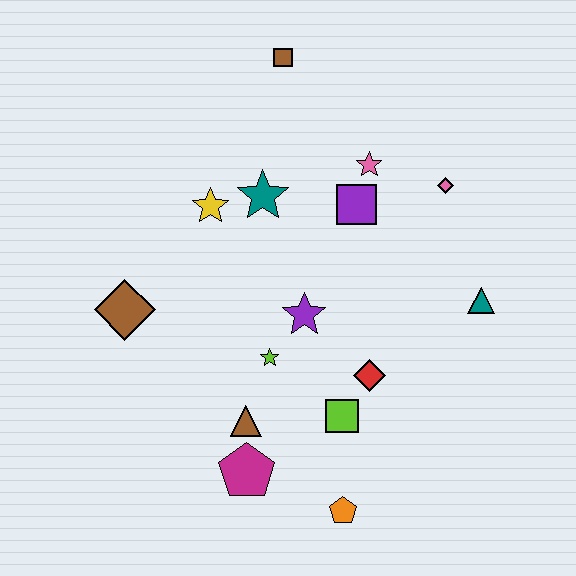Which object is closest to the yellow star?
The teal star is closest to the yellow star.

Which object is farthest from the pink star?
The orange pentagon is farthest from the pink star.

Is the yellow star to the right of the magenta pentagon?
No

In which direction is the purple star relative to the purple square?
The purple star is below the purple square.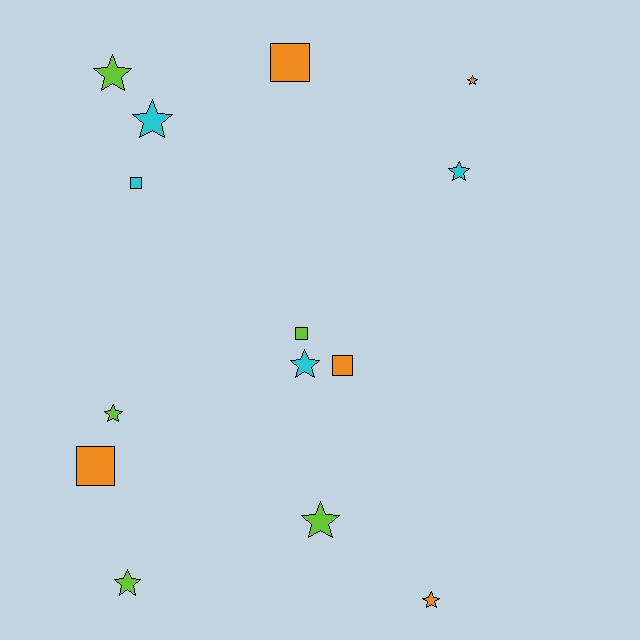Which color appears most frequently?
Orange, with 5 objects.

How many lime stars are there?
There are 4 lime stars.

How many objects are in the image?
There are 14 objects.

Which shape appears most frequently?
Star, with 9 objects.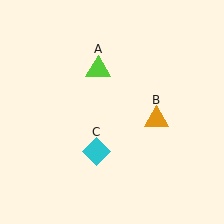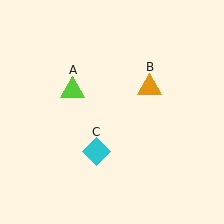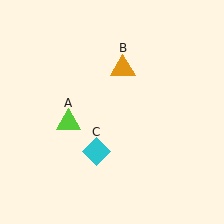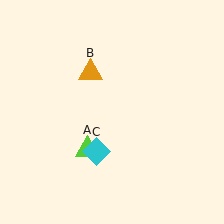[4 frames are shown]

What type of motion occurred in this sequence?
The lime triangle (object A), orange triangle (object B) rotated counterclockwise around the center of the scene.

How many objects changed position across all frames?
2 objects changed position: lime triangle (object A), orange triangle (object B).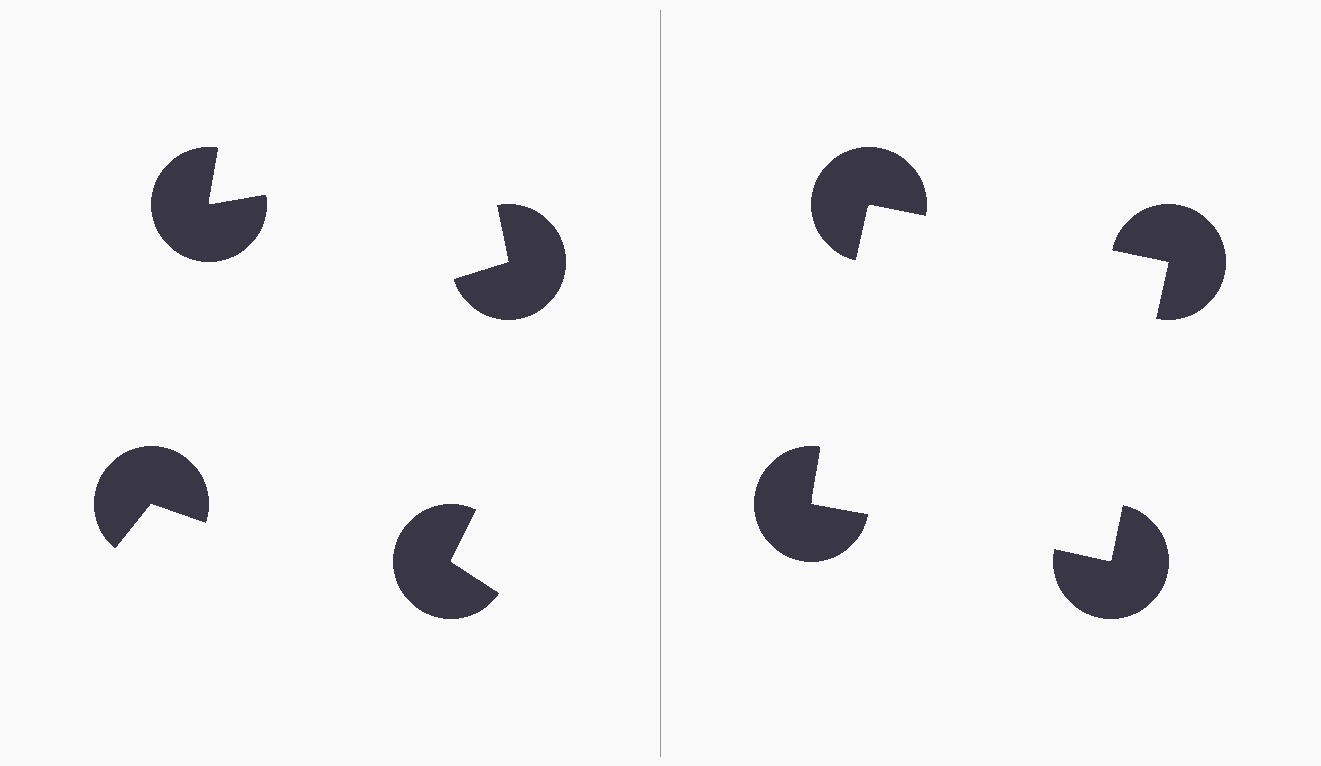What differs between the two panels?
The pac-man discs are positioned identically on both sides; only the wedge orientations differ. On the right they align to a square; on the left they are misaligned.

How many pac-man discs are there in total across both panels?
8 — 4 on each side.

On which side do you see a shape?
An illusory square appears on the right side. On the left side the wedge cuts are rotated, so no coherent shape forms.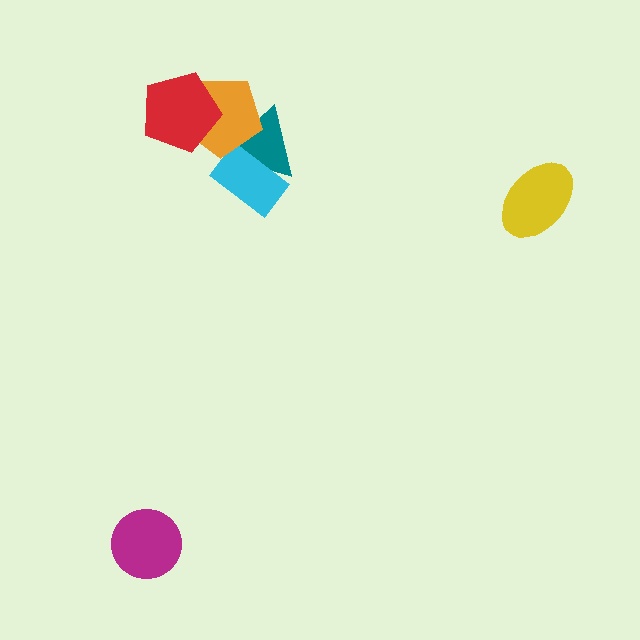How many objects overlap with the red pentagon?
1 object overlaps with the red pentagon.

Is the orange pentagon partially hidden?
Yes, it is partially covered by another shape.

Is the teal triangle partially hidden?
Yes, it is partially covered by another shape.